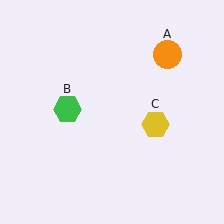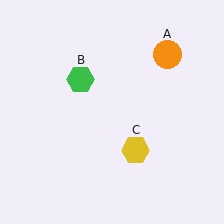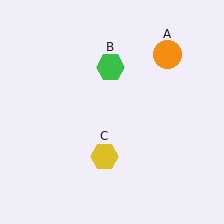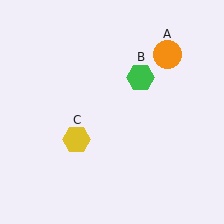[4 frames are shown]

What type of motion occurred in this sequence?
The green hexagon (object B), yellow hexagon (object C) rotated clockwise around the center of the scene.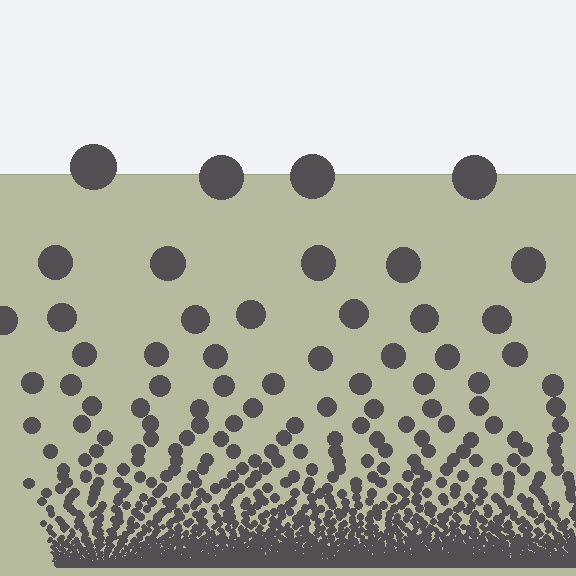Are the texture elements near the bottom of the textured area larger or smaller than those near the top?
Smaller. The gradient is inverted — elements near the bottom are smaller and denser.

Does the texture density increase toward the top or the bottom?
Density increases toward the bottom.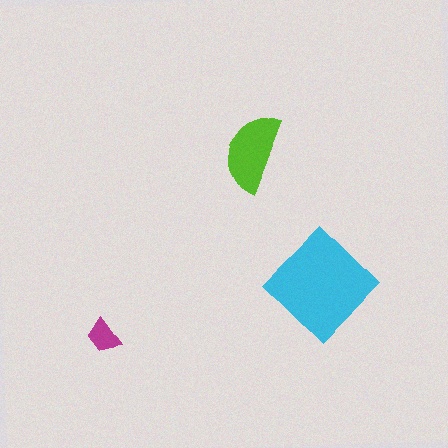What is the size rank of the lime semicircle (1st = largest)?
2nd.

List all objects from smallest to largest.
The magenta trapezoid, the lime semicircle, the cyan diamond.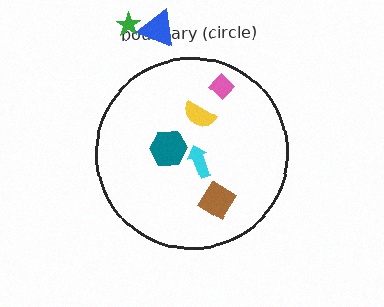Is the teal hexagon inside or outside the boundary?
Inside.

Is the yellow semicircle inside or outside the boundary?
Inside.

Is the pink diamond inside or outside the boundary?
Inside.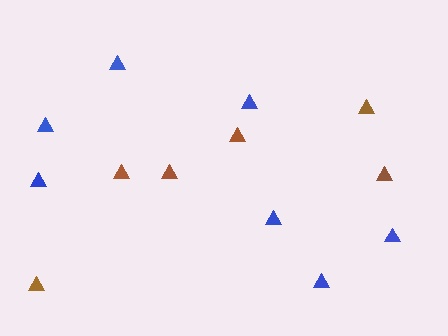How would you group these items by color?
There are 2 groups: one group of brown triangles (6) and one group of blue triangles (7).